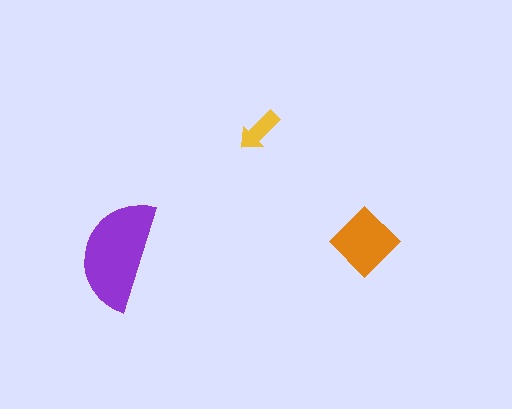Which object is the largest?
The purple semicircle.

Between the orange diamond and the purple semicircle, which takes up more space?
The purple semicircle.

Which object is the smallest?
The yellow arrow.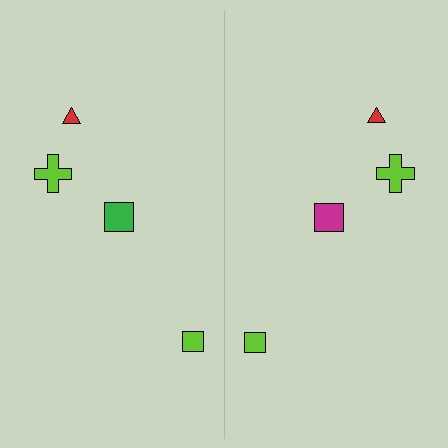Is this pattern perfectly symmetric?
No, the pattern is not perfectly symmetric. The magenta square on the right side breaks the symmetry — its mirror counterpart is green.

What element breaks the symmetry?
The magenta square on the right side breaks the symmetry — its mirror counterpart is green.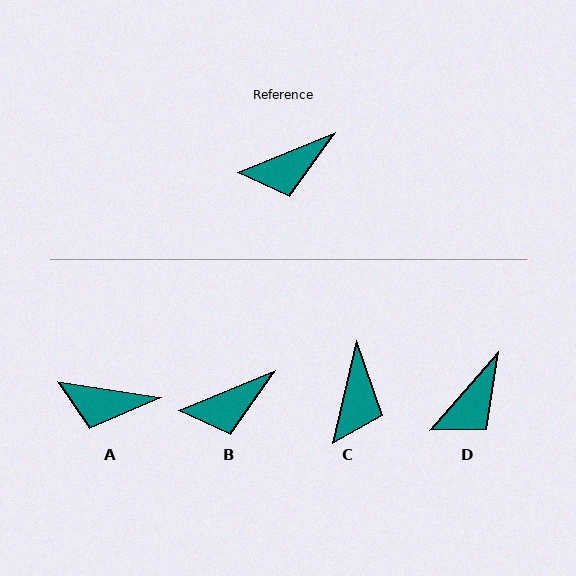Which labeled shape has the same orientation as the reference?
B.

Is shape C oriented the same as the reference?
No, it is off by about 54 degrees.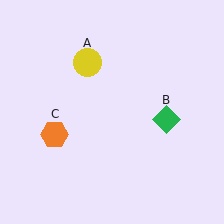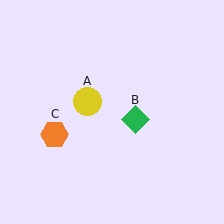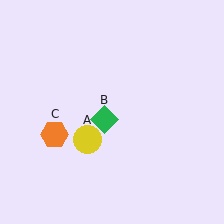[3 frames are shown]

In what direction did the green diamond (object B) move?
The green diamond (object B) moved left.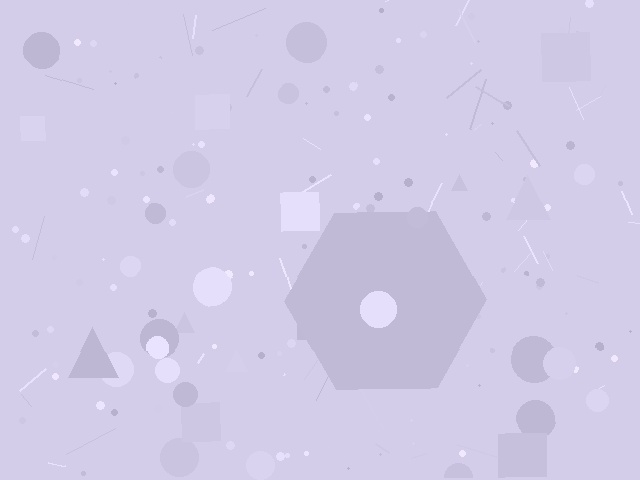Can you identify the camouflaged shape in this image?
The camouflaged shape is a hexagon.